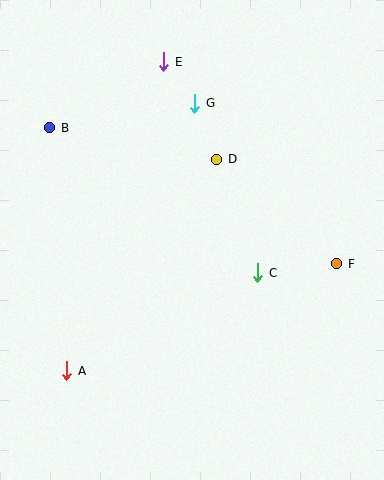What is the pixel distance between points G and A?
The distance between G and A is 296 pixels.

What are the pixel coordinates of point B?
Point B is at (50, 128).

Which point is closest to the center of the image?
Point C at (258, 273) is closest to the center.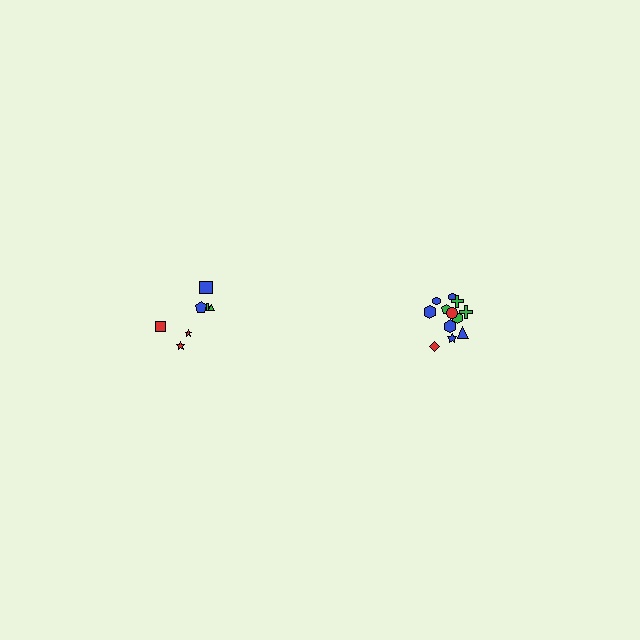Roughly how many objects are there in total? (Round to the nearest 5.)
Roughly 20 objects in total.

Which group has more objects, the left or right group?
The right group.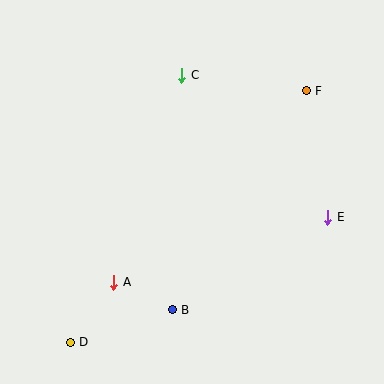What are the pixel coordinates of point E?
Point E is at (328, 217).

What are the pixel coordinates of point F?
Point F is at (306, 91).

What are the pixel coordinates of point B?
Point B is at (172, 310).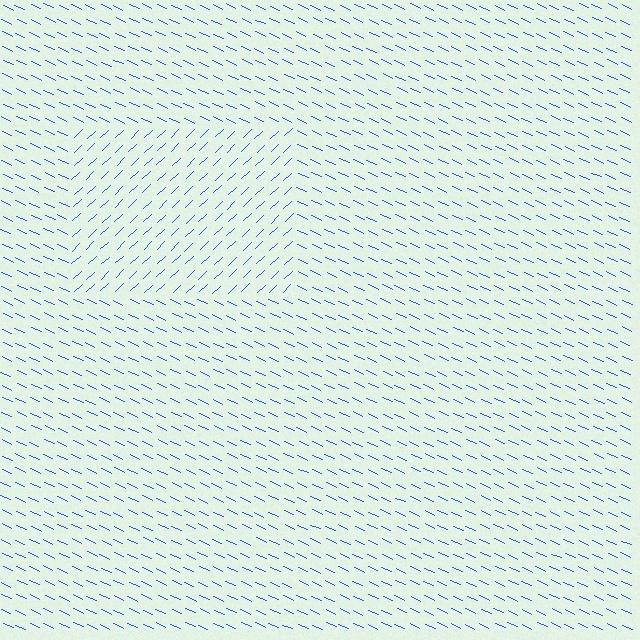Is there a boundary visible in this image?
Yes, there is a texture boundary formed by a change in line orientation.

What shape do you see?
I see a rectangle.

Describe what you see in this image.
The image is filled with small blue line segments. A rectangle region in the image has lines oriented differently from the surrounding lines, creating a visible texture boundary.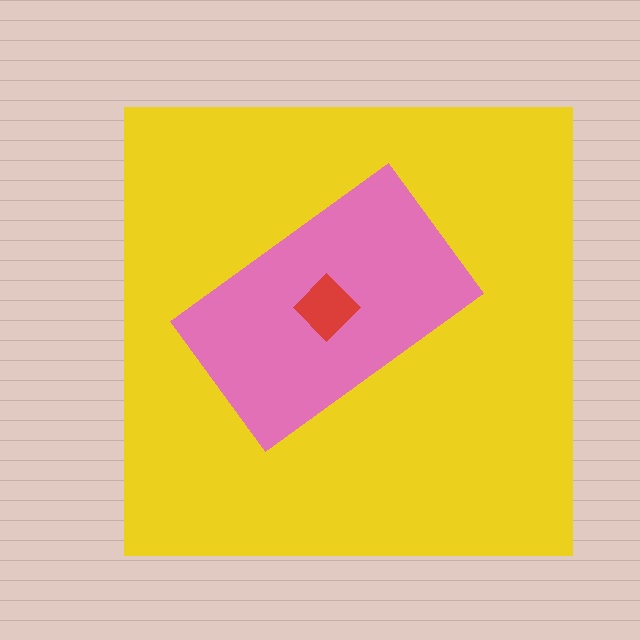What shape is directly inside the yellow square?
The pink rectangle.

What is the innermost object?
The red diamond.